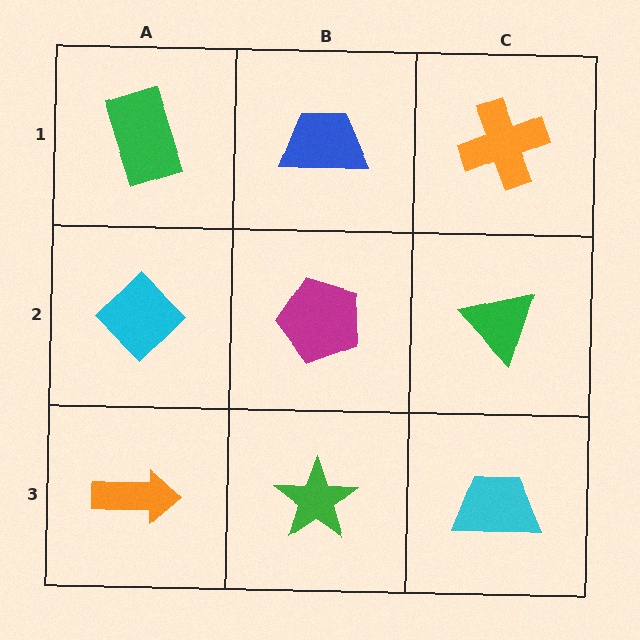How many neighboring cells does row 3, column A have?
2.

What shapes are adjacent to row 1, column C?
A green triangle (row 2, column C), a blue trapezoid (row 1, column B).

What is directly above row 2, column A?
A green rectangle.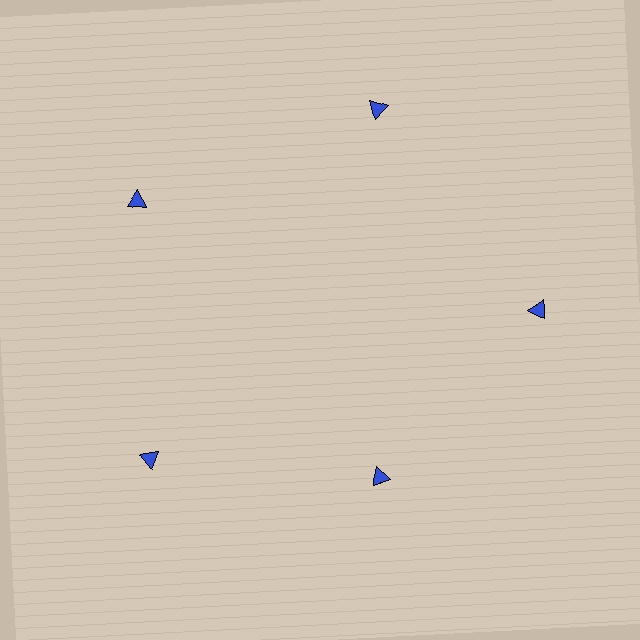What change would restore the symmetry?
The symmetry would be restored by moving it outward, back onto the ring so that all 5 triangles sit at equal angles and equal distance from the center.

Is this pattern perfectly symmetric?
No. The 5 blue triangles are arranged in a ring, but one element near the 5 o'clock position is pulled inward toward the center, breaking the 5-fold rotational symmetry.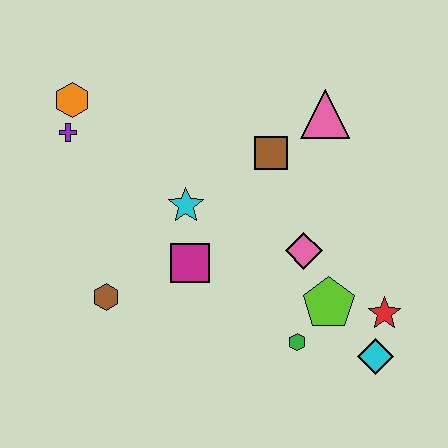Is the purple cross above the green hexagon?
Yes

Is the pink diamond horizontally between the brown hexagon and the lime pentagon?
Yes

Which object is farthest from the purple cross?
The cyan diamond is farthest from the purple cross.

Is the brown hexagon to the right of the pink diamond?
No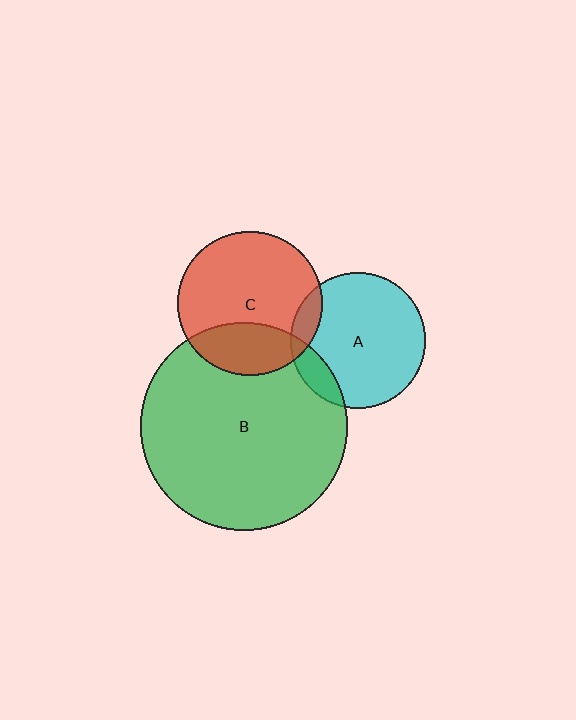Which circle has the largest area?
Circle B (green).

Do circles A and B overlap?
Yes.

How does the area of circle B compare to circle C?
Approximately 2.1 times.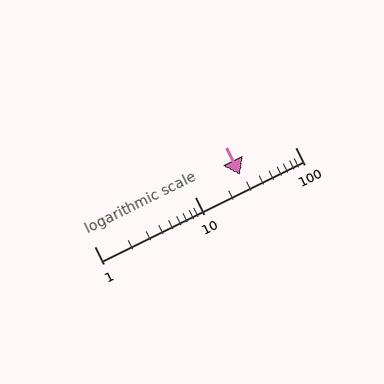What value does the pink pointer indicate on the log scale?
The pointer indicates approximately 28.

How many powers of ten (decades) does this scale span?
The scale spans 2 decades, from 1 to 100.